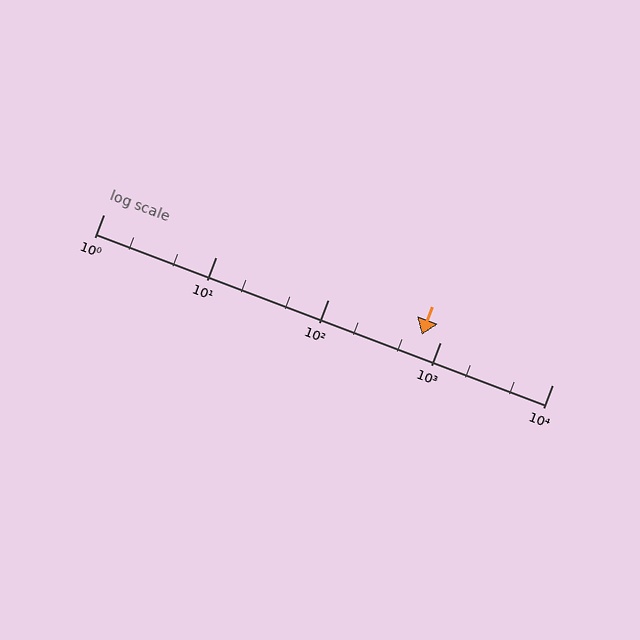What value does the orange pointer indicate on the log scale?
The pointer indicates approximately 690.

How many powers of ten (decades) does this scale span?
The scale spans 4 decades, from 1 to 10000.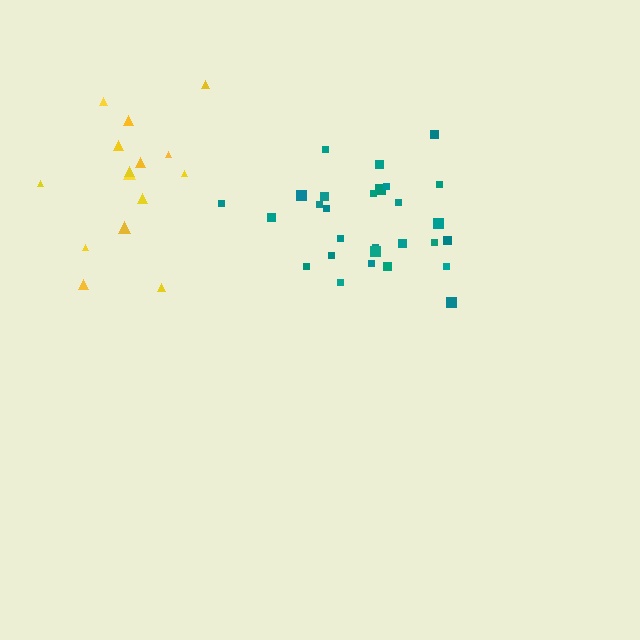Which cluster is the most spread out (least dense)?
Yellow.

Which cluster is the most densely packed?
Teal.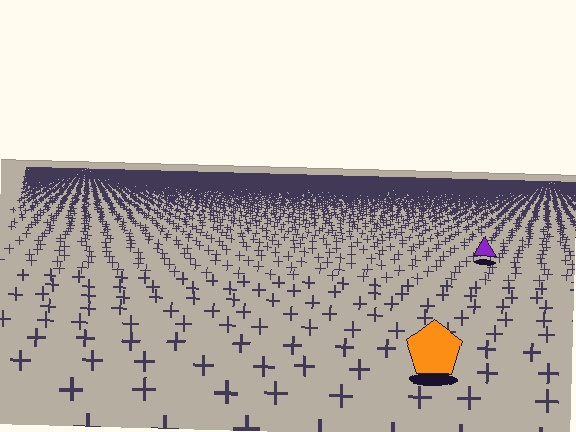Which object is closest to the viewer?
The orange pentagon is closest. The texture marks near it are larger and more spread out.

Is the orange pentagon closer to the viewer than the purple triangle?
Yes. The orange pentagon is closer — you can tell from the texture gradient: the ground texture is coarser near it.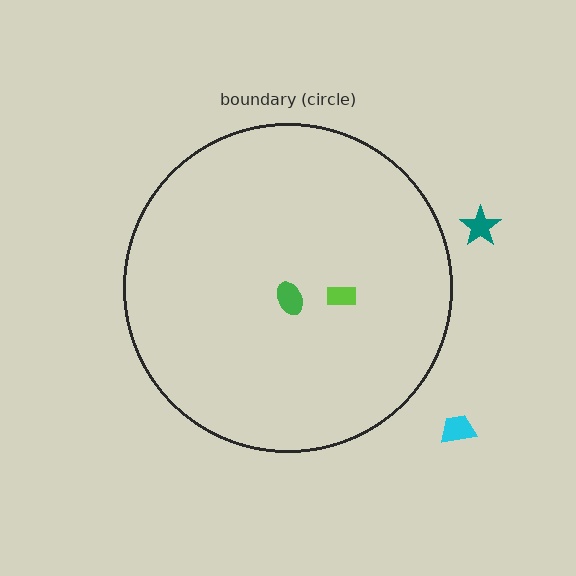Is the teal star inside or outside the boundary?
Outside.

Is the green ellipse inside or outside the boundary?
Inside.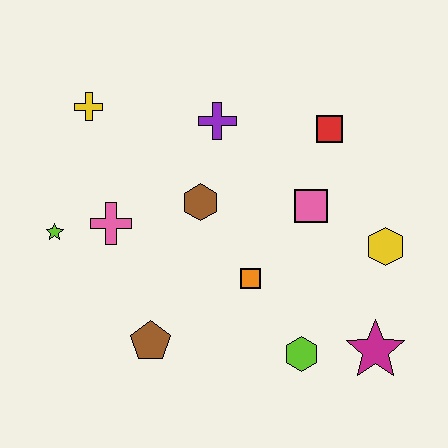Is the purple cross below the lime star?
No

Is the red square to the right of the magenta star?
No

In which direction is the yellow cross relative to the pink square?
The yellow cross is to the left of the pink square.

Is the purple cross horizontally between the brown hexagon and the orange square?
Yes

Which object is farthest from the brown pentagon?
The red square is farthest from the brown pentagon.